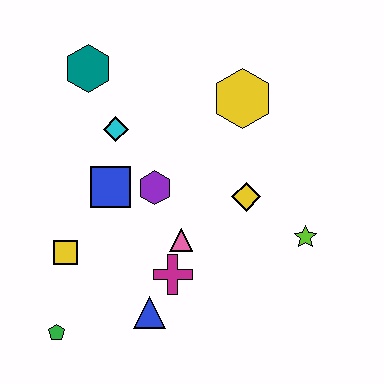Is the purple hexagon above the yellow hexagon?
No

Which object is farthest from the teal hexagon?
The lime star is farthest from the teal hexagon.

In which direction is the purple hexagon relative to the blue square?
The purple hexagon is to the right of the blue square.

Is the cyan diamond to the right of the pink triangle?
No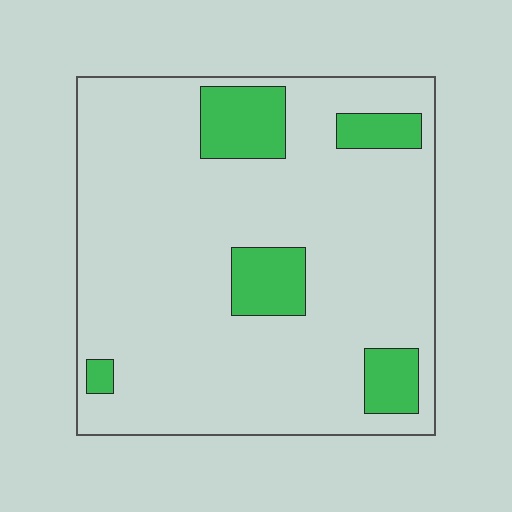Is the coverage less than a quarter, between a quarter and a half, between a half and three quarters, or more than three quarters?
Less than a quarter.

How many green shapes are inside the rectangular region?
5.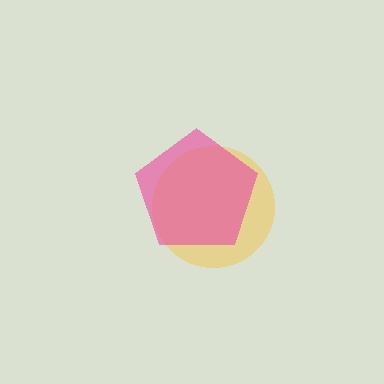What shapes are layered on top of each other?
The layered shapes are: a yellow circle, a pink pentagon.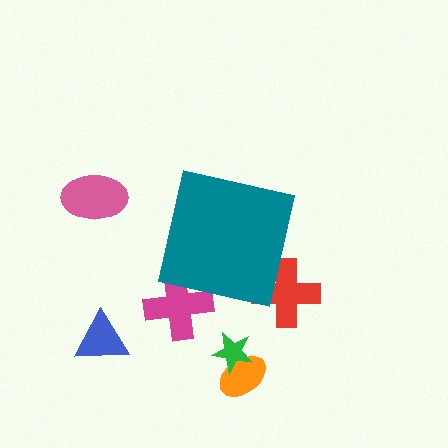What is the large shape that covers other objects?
A teal square.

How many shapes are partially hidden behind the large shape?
2 shapes are partially hidden.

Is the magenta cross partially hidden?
Yes, the magenta cross is partially hidden behind the teal square.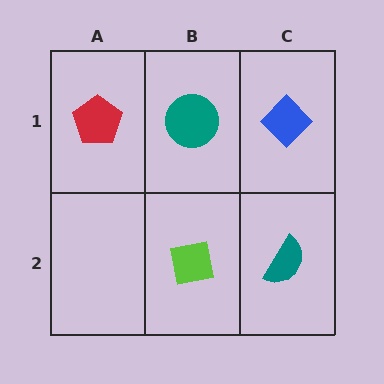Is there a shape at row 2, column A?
No, that cell is empty.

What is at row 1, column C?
A blue diamond.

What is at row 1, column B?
A teal circle.